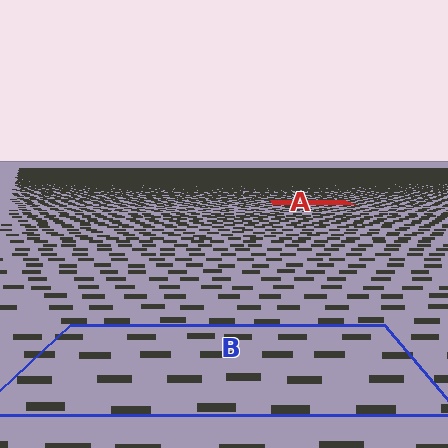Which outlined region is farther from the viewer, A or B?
Region A is farther from the viewer — the texture elements inside it appear smaller and more densely packed.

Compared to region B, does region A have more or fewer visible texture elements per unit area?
Region A has more texture elements per unit area — they are packed more densely because it is farther away.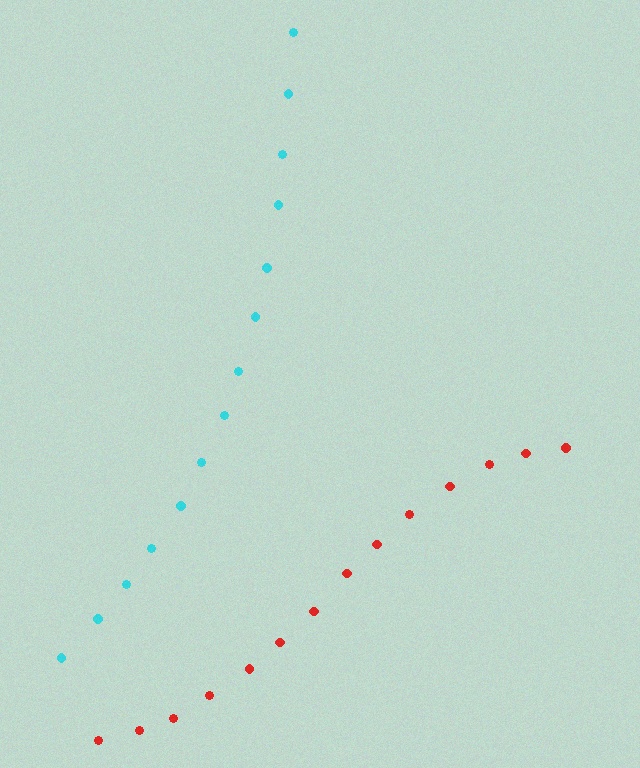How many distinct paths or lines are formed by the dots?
There are 2 distinct paths.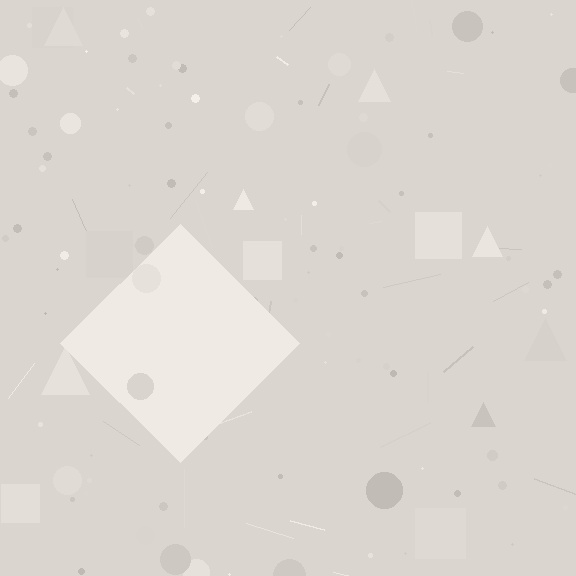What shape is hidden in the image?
A diamond is hidden in the image.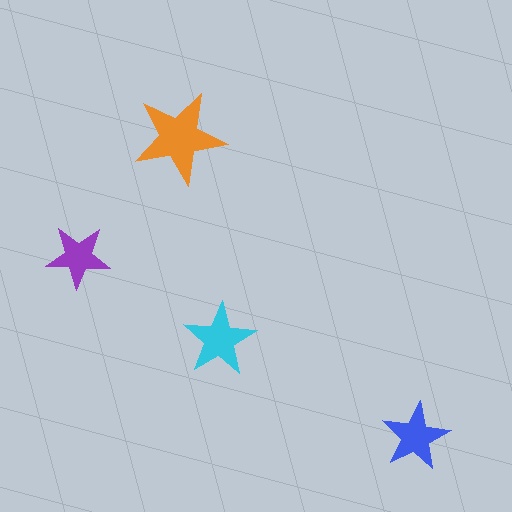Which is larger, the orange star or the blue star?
The orange one.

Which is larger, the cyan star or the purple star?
The cyan one.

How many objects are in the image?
There are 4 objects in the image.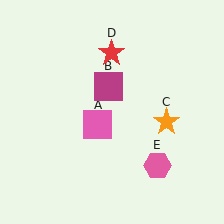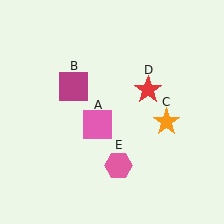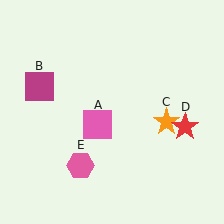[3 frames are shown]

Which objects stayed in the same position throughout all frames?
Pink square (object A) and orange star (object C) remained stationary.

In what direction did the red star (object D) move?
The red star (object D) moved down and to the right.